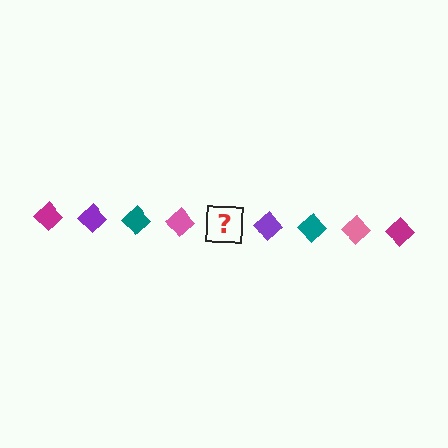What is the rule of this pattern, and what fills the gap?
The rule is that the pattern cycles through magenta, purple, teal, pink diamonds. The gap should be filled with a magenta diamond.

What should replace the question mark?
The question mark should be replaced with a magenta diamond.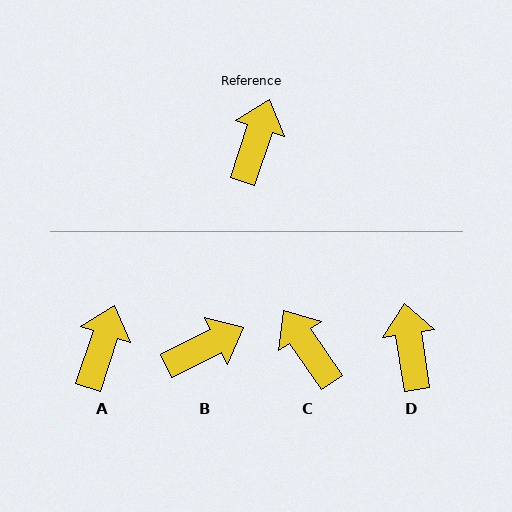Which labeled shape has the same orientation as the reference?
A.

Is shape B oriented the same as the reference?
No, it is off by about 46 degrees.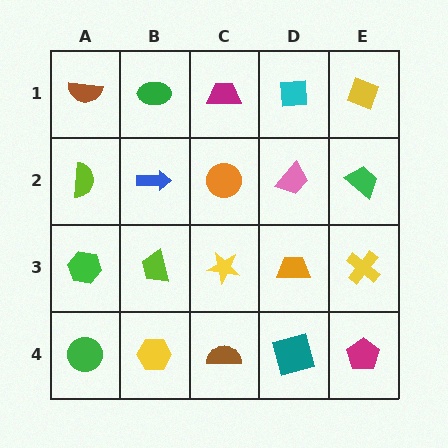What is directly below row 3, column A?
A green circle.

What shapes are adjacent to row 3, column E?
A green trapezoid (row 2, column E), a magenta pentagon (row 4, column E), an orange trapezoid (row 3, column D).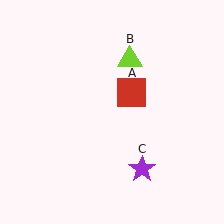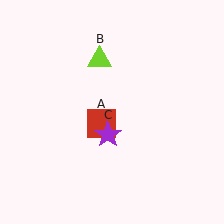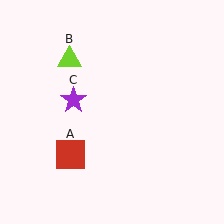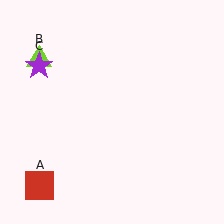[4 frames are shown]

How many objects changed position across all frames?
3 objects changed position: red square (object A), lime triangle (object B), purple star (object C).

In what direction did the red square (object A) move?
The red square (object A) moved down and to the left.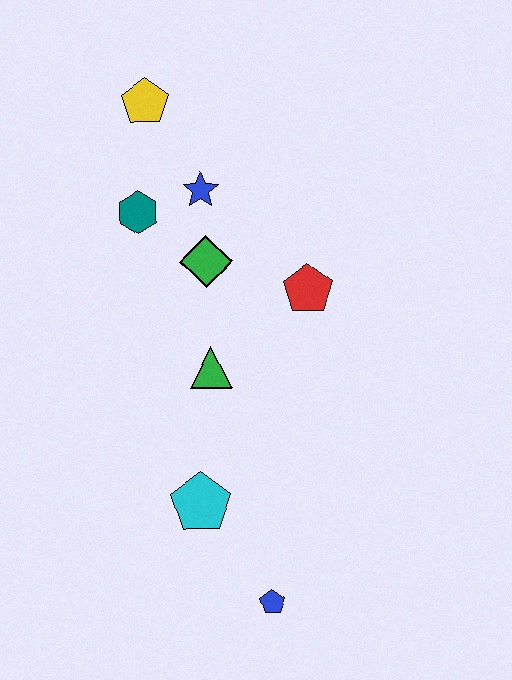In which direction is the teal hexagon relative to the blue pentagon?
The teal hexagon is above the blue pentagon.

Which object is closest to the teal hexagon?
The blue star is closest to the teal hexagon.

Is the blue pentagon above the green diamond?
No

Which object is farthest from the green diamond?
The blue pentagon is farthest from the green diamond.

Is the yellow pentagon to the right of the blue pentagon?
No